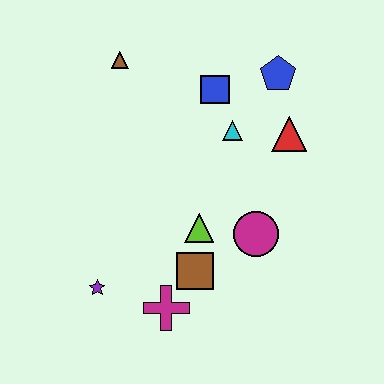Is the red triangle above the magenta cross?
Yes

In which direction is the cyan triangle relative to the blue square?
The cyan triangle is below the blue square.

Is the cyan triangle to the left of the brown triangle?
No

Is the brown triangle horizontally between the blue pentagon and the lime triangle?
No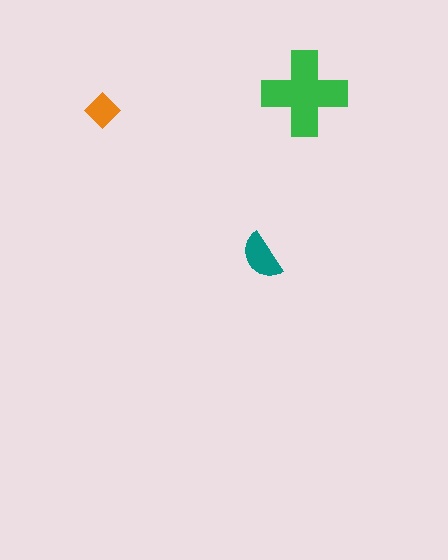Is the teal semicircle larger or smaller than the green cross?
Smaller.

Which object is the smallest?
The orange diamond.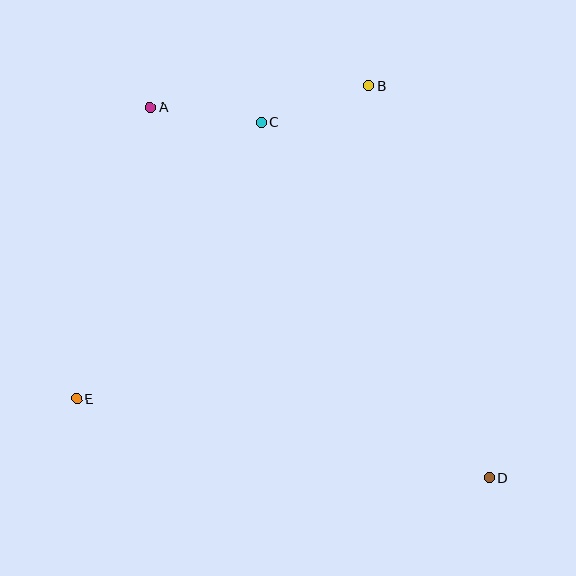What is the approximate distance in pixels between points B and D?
The distance between B and D is approximately 410 pixels.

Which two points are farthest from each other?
Points A and D are farthest from each other.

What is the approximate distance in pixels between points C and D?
The distance between C and D is approximately 422 pixels.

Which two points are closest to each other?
Points A and C are closest to each other.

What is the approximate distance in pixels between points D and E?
The distance between D and E is approximately 419 pixels.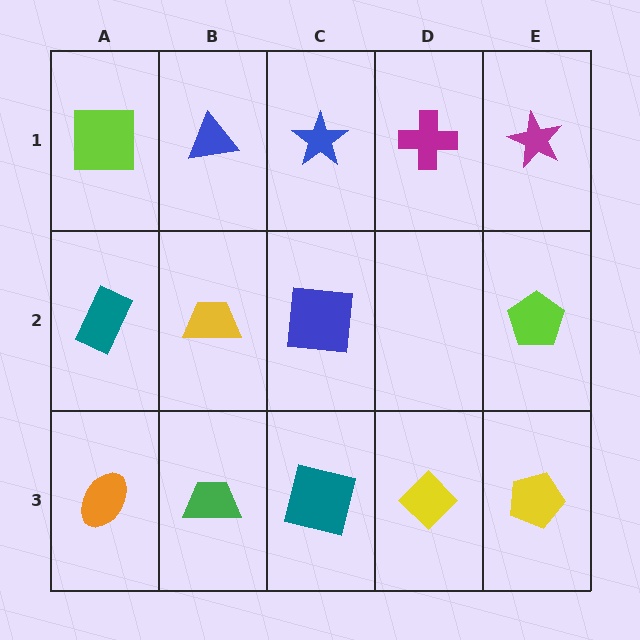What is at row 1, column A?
A lime square.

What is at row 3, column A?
An orange ellipse.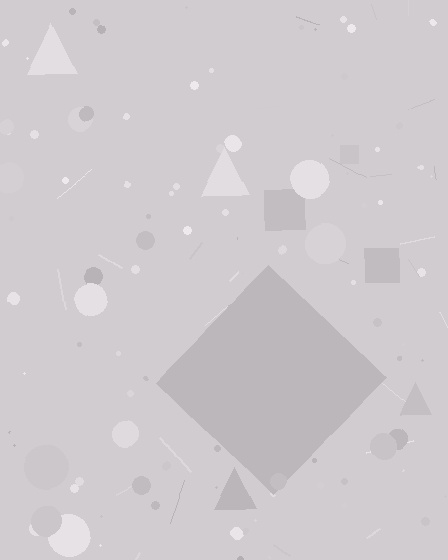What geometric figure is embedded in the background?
A diamond is embedded in the background.